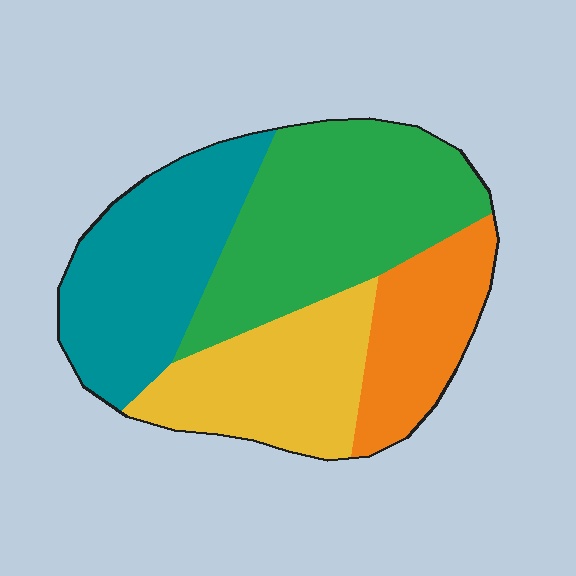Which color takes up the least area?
Orange, at roughly 15%.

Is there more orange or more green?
Green.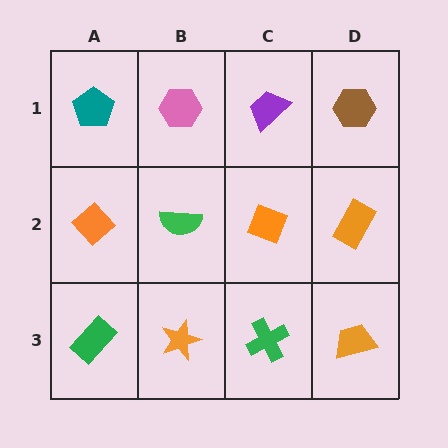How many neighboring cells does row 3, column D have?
2.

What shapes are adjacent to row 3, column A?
An orange diamond (row 2, column A), an orange star (row 3, column B).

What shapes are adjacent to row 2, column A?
A teal pentagon (row 1, column A), a green rectangle (row 3, column A), a green semicircle (row 2, column B).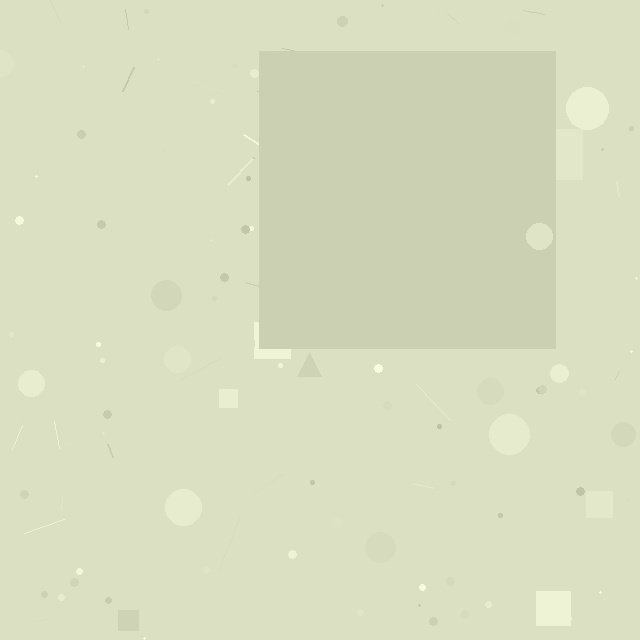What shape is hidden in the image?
A square is hidden in the image.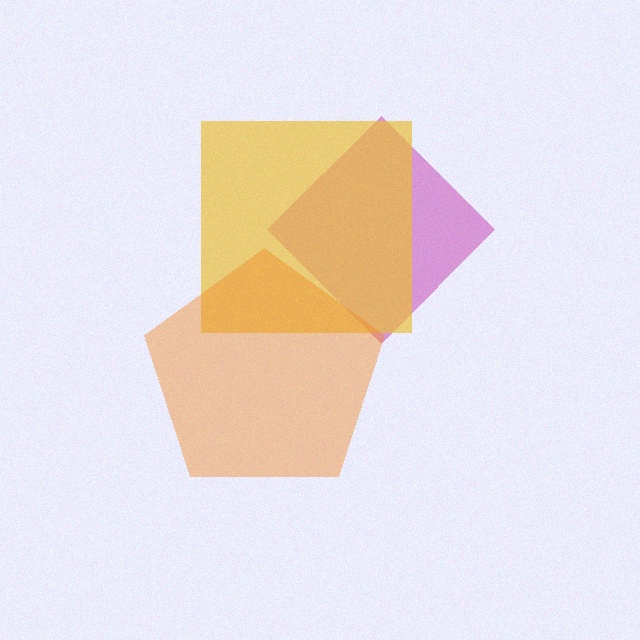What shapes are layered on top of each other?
The layered shapes are: a magenta diamond, a yellow square, an orange pentagon.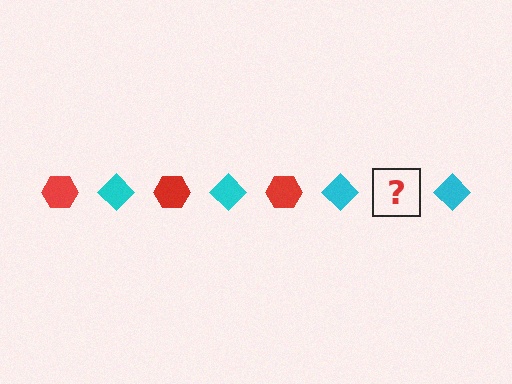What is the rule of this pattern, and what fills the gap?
The rule is that the pattern alternates between red hexagon and cyan diamond. The gap should be filled with a red hexagon.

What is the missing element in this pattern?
The missing element is a red hexagon.